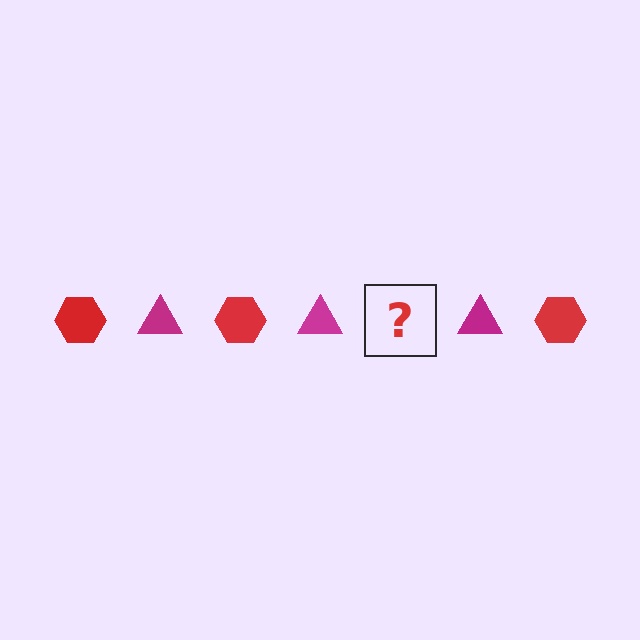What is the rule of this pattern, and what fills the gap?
The rule is that the pattern alternates between red hexagon and magenta triangle. The gap should be filled with a red hexagon.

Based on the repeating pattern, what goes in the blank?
The blank should be a red hexagon.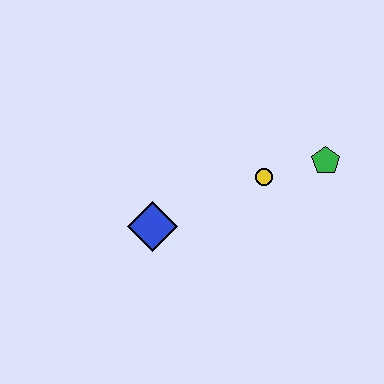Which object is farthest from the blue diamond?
The green pentagon is farthest from the blue diamond.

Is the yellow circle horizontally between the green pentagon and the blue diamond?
Yes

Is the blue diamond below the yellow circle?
Yes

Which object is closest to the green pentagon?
The yellow circle is closest to the green pentagon.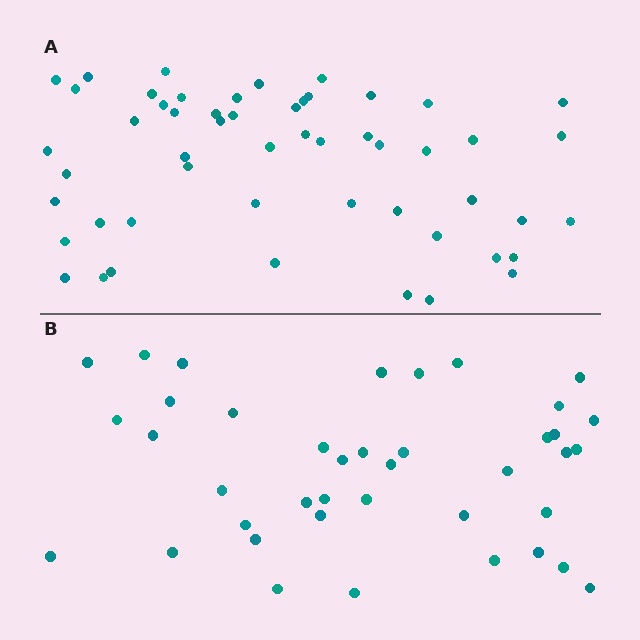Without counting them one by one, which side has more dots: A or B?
Region A (the top region) has more dots.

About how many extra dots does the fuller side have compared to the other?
Region A has approximately 15 more dots than region B.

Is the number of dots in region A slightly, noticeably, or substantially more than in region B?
Region A has noticeably more, but not dramatically so. The ratio is roughly 1.3 to 1.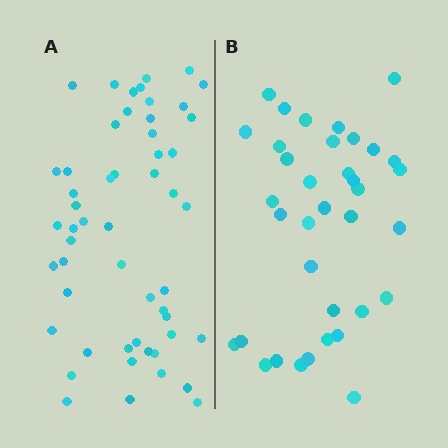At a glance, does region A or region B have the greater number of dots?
Region A (the left region) has more dots.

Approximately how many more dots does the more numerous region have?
Region A has approximately 15 more dots than region B.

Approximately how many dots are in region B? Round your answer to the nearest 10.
About 40 dots. (The exact count is 36, which rounds to 40.)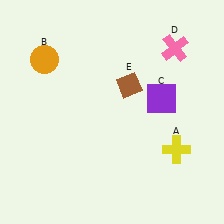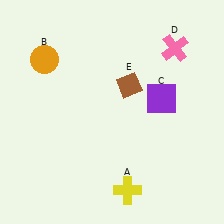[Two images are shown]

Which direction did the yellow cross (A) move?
The yellow cross (A) moved left.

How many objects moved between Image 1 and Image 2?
1 object moved between the two images.